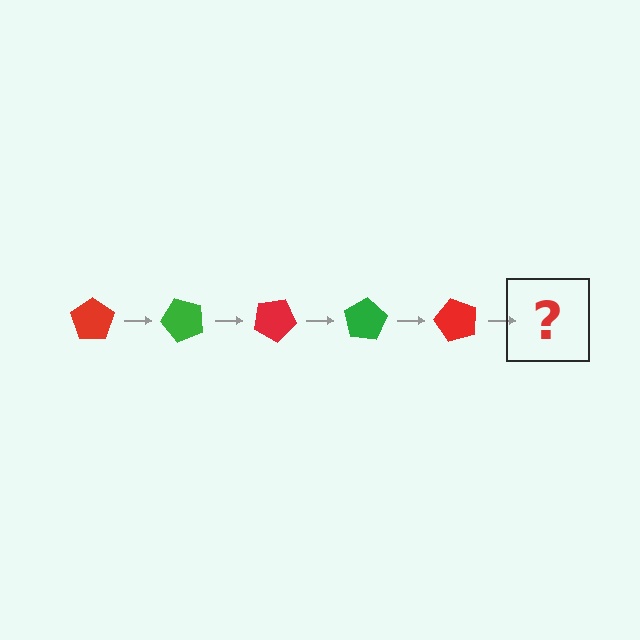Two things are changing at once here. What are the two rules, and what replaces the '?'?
The two rules are that it rotates 50 degrees each step and the color cycles through red and green. The '?' should be a green pentagon, rotated 250 degrees from the start.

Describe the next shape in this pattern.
It should be a green pentagon, rotated 250 degrees from the start.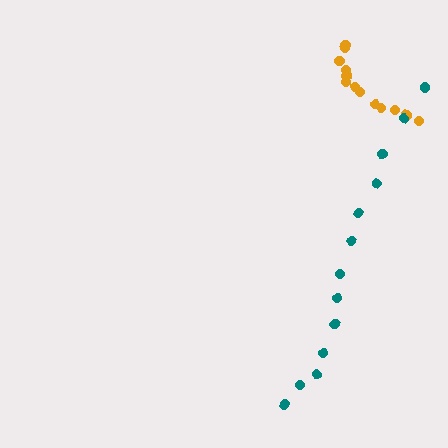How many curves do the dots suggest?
There are 2 distinct paths.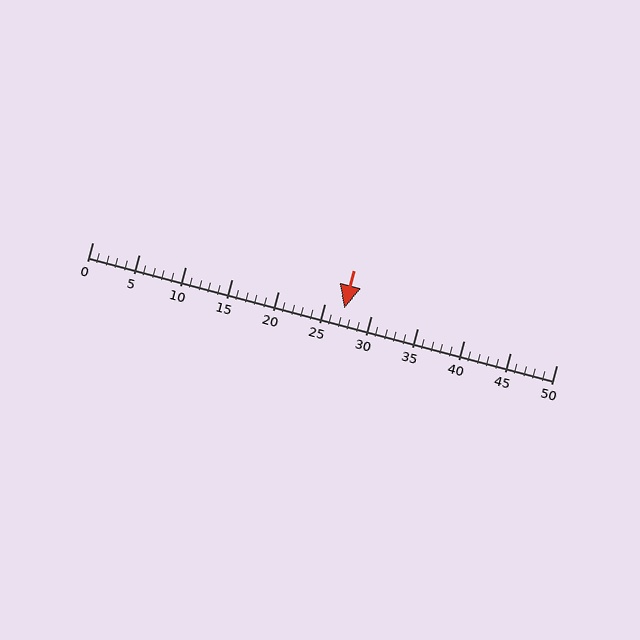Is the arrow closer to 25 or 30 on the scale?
The arrow is closer to 25.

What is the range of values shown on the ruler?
The ruler shows values from 0 to 50.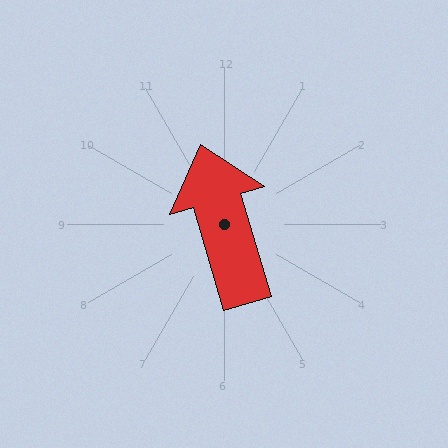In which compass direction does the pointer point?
North.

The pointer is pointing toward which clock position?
Roughly 11 o'clock.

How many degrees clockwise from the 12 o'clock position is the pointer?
Approximately 344 degrees.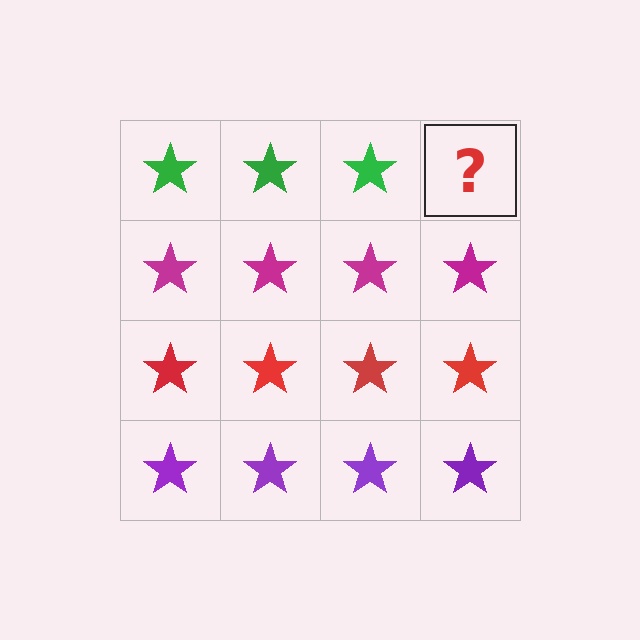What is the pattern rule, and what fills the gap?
The rule is that each row has a consistent color. The gap should be filled with a green star.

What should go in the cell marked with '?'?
The missing cell should contain a green star.